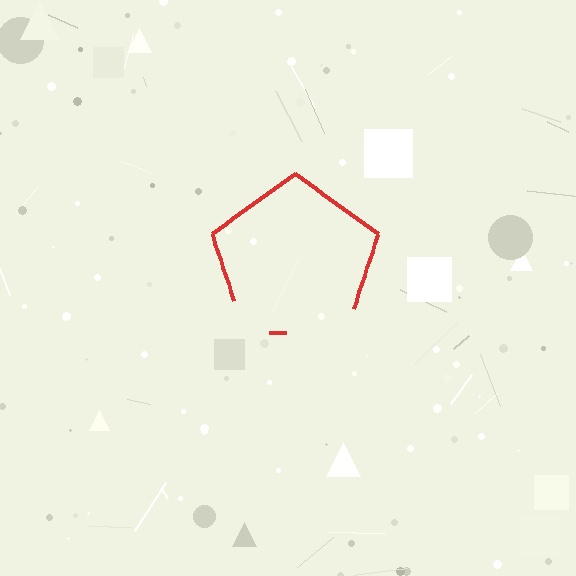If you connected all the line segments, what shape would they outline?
They would outline a pentagon.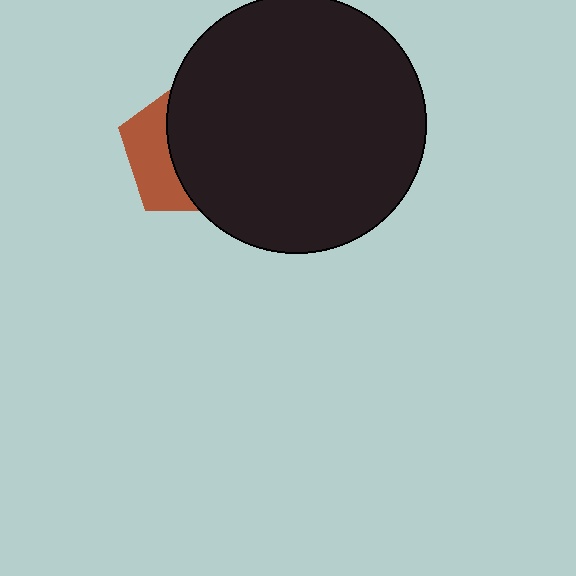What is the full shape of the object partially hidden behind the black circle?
The partially hidden object is a brown pentagon.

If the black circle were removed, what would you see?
You would see the complete brown pentagon.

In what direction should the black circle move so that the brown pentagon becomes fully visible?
The black circle should move right. That is the shortest direction to clear the overlap and leave the brown pentagon fully visible.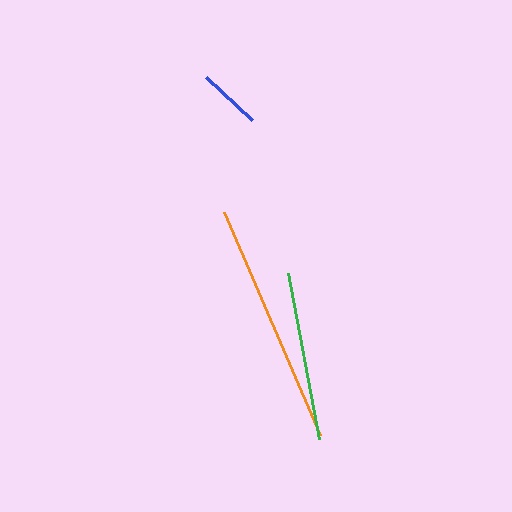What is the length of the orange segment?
The orange segment is approximately 243 pixels long.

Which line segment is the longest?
The orange line is the longest at approximately 243 pixels.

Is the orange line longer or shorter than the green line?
The orange line is longer than the green line.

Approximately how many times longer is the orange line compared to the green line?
The orange line is approximately 1.4 times the length of the green line.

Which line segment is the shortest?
The blue line is the shortest at approximately 63 pixels.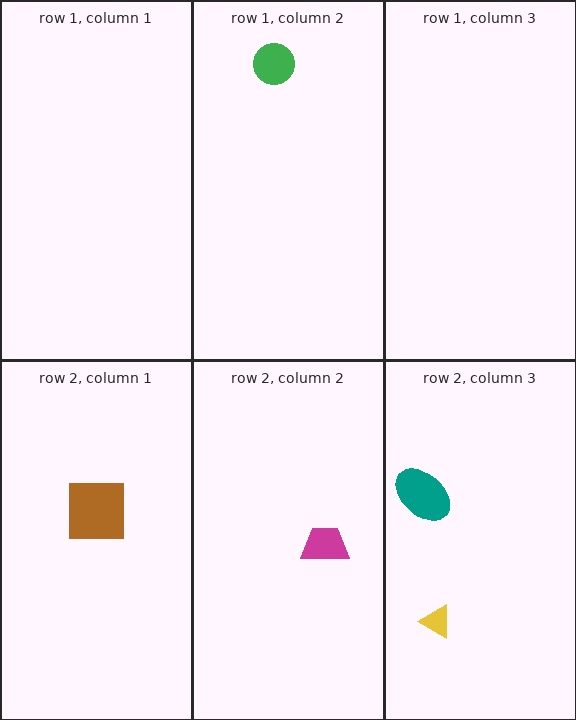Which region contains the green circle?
The row 1, column 2 region.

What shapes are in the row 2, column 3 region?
The teal ellipse, the yellow triangle.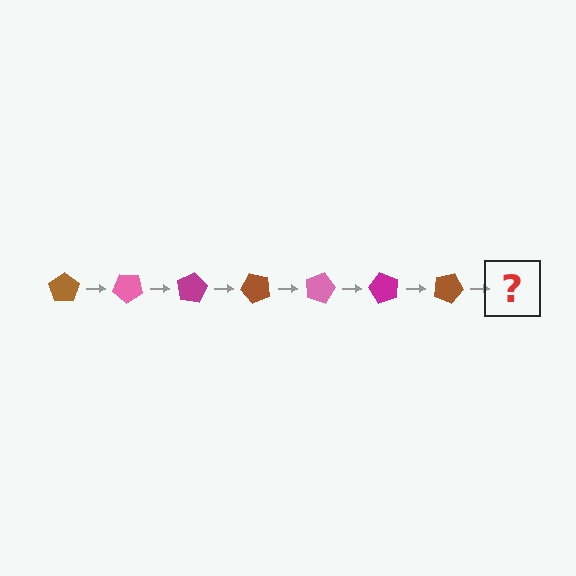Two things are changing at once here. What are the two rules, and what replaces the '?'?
The two rules are that it rotates 40 degrees each step and the color cycles through brown, pink, and magenta. The '?' should be a pink pentagon, rotated 280 degrees from the start.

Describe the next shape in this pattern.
It should be a pink pentagon, rotated 280 degrees from the start.